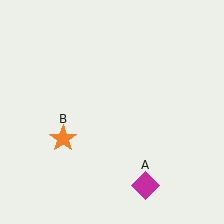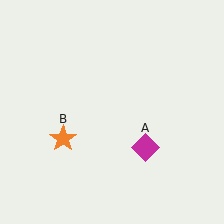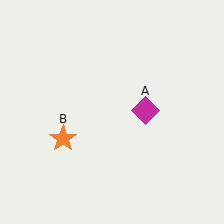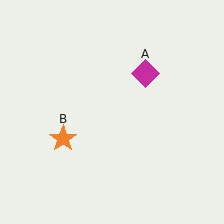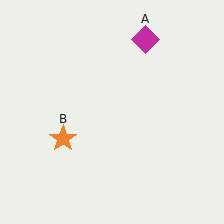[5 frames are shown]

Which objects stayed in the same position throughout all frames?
Orange star (object B) remained stationary.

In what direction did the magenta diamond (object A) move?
The magenta diamond (object A) moved up.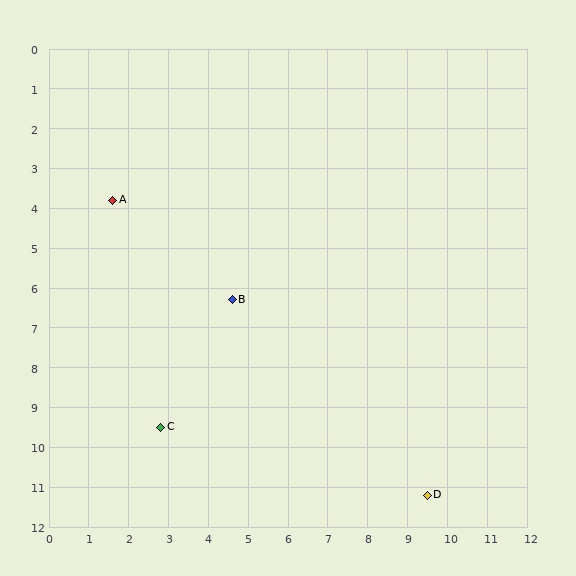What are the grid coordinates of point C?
Point C is at approximately (2.8, 9.5).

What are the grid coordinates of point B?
Point B is at approximately (4.6, 6.3).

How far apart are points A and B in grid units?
Points A and B are about 3.9 grid units apart.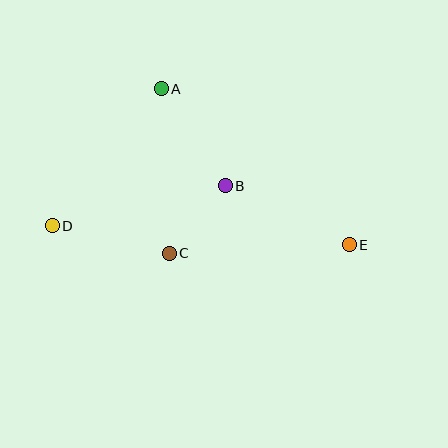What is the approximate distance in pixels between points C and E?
The distance between C and E is approximately 181 pixels.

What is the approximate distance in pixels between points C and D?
The distance between C and D is approximately 120 pixels.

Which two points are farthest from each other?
Points D and E are farthest from each other.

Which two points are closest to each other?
Points B and C are closest to each other.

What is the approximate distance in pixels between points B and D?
The distance between B and D is approximately 178 pixels.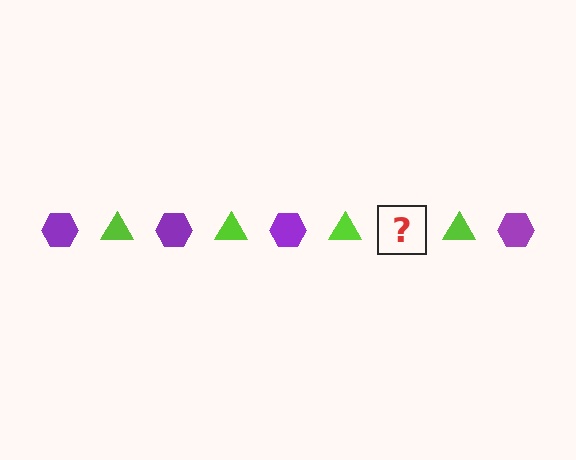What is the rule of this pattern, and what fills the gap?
The rule is that the pattern alternates between purple hexagon and lime triangle. The gap should be filled with a purple hexagon.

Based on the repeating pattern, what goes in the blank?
The blank should be a purple hexagon.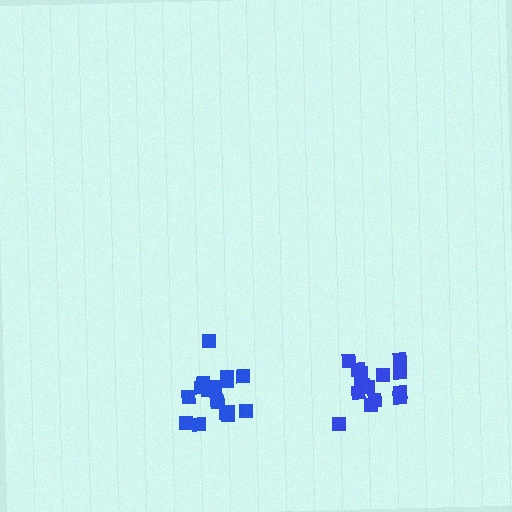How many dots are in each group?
Group 1: 18 dots, Group 2: 15 dots (33 total).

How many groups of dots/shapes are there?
There are 2 groups.